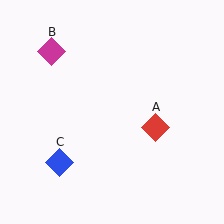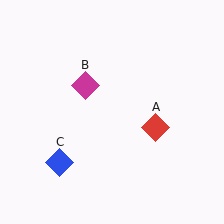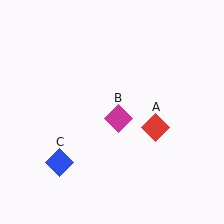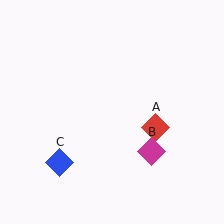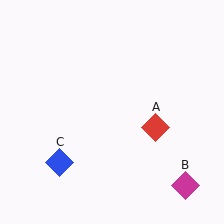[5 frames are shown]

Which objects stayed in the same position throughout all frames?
Red diamond (object A) and blue diamond (object C) remained stationary.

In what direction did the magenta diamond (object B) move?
The magenta diamond (object B) moved down and to the right.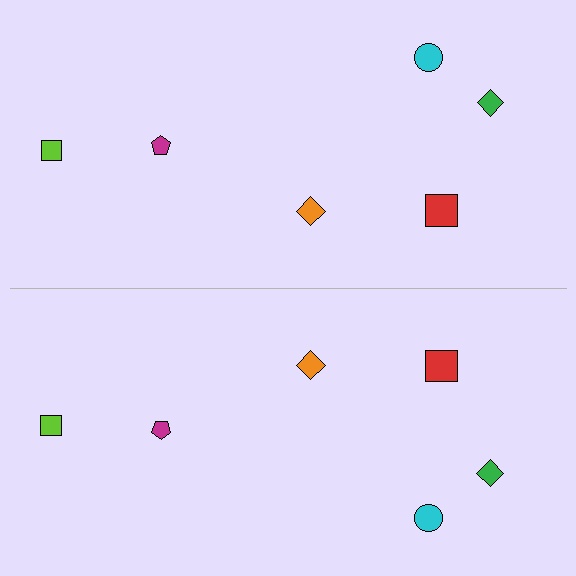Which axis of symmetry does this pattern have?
The pattern has a horizontal axis of symmetry running through the center of the image.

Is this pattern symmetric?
Yes, this pattern has bilateral (reflection) symmetry.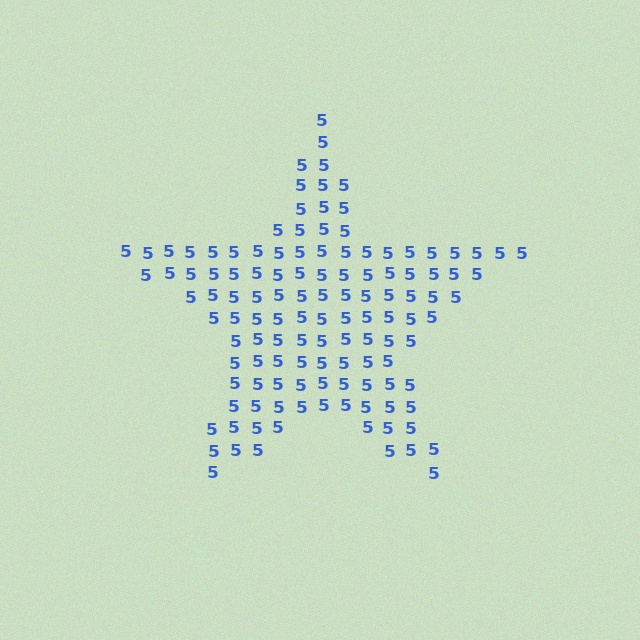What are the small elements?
The small elements are digit 5's.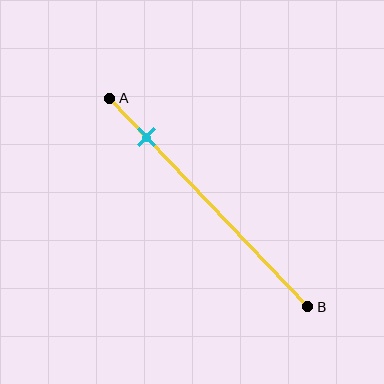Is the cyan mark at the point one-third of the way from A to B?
No, the mark is at about 20% from A, not at the 33% one-third point.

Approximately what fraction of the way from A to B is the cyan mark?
The cyan mark is approximately 20% of the way from A to B.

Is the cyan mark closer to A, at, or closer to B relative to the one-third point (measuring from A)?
The cyan mark is closer to point A than the one-third point of segment AB.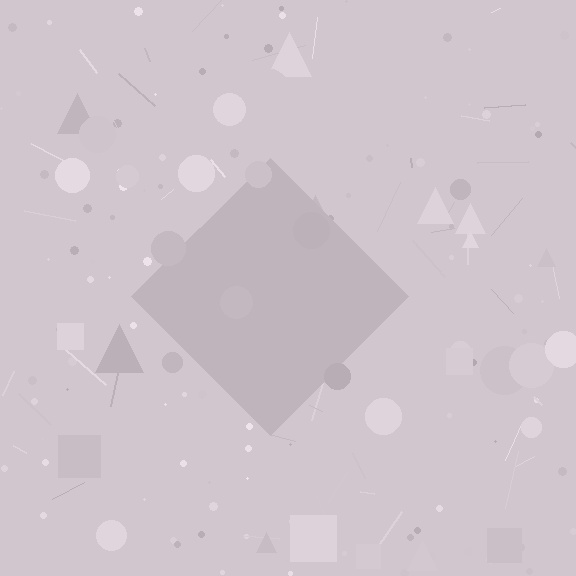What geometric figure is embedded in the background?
A diamond is embedded in the background.